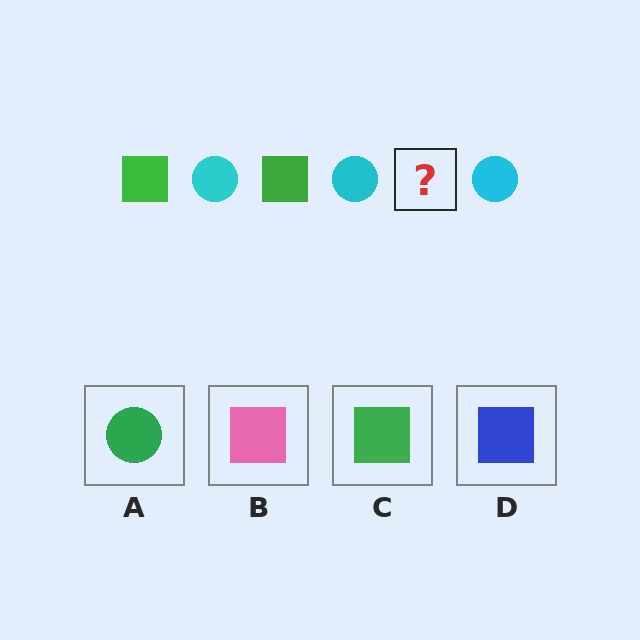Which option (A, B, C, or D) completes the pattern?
C.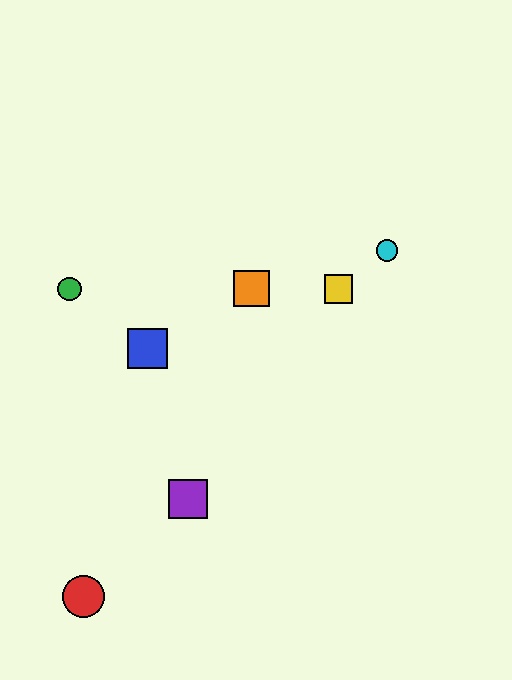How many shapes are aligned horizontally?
3 shapes (the green circle, the yellow square, the orange square) are aligned horizontally.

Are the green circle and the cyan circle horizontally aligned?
No, the green circle is at y≈289 and the cyan circle is at y≈250.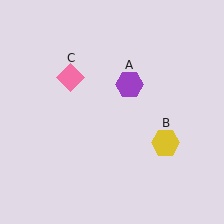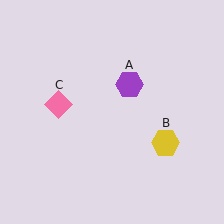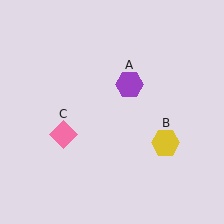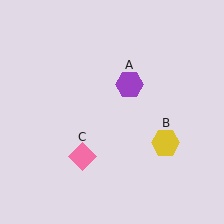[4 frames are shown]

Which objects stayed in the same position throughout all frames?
Purple hexagon (object A) and yellow hexagon (object B) remained stationary.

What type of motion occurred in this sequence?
The pink diamond (object C) rotated counterclockwise around the center of the scene.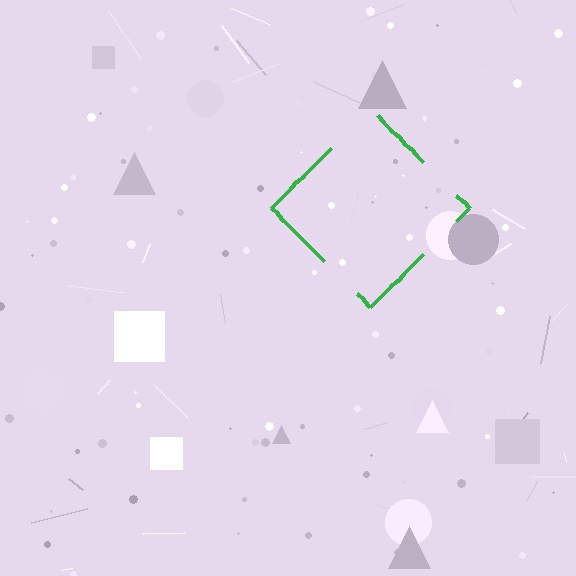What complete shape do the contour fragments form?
The contour fragments form a diamond.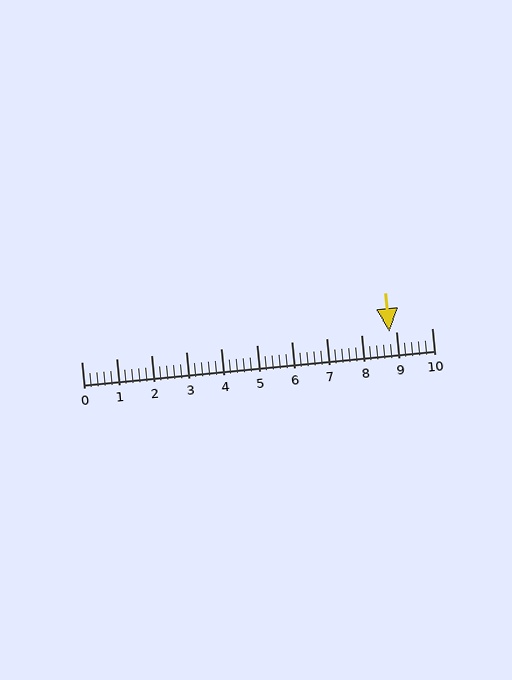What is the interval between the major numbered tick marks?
The major tick marks are spaced 1 units apart.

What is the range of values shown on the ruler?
The ruler shows values from 0 to 10.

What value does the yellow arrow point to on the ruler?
The yellow arrow points to approximately 8.8.